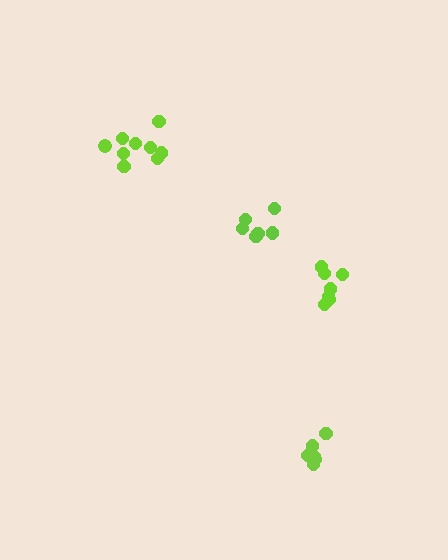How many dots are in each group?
Group 1: 6 dots, Group 2: 9 dots, Group 3: 6 dots, Group 4: 7 dots (28 total).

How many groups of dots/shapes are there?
There are 4 groups.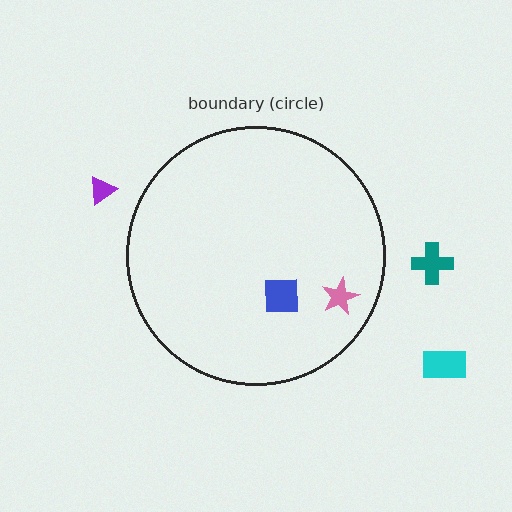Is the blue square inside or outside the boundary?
Inside.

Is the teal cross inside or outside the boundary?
Outside.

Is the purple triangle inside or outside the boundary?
Outside.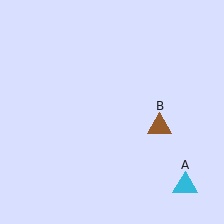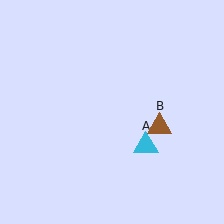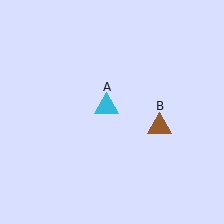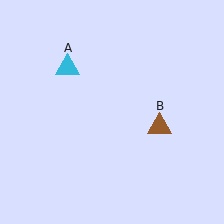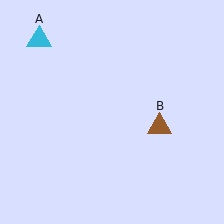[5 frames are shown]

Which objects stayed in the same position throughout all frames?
Brown triangle (object B) remained stationary.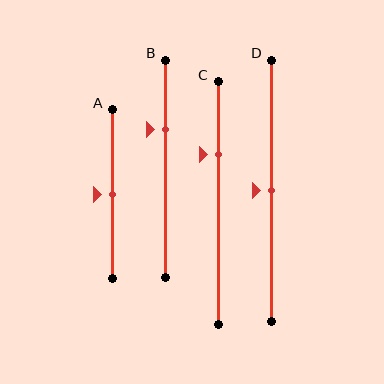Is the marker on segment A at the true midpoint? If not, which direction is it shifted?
Yes, the marker on segment A is at the true midpoint.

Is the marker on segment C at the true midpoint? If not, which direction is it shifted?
No, the marker on segment C is shifted upward by about 20% of the segment length.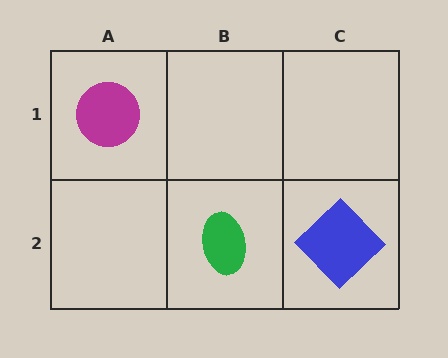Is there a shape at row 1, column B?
No, that cell is empty.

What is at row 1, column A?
A magenta circle.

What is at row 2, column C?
A blue diamond.